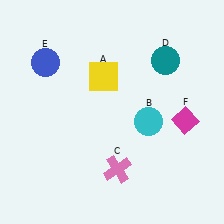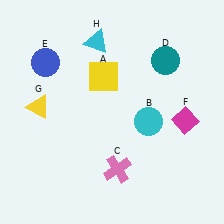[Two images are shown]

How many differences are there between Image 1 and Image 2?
There are 2 differences between the two images.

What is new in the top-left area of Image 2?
A cyan triangle (H) was added in the top-left area of Image 2.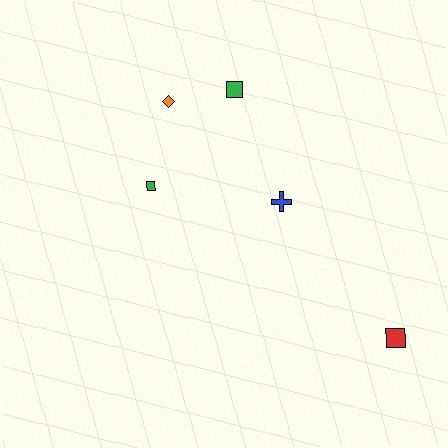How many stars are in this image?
There are no stars.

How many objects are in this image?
There are 5 objects.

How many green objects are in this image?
There are 2 green objects.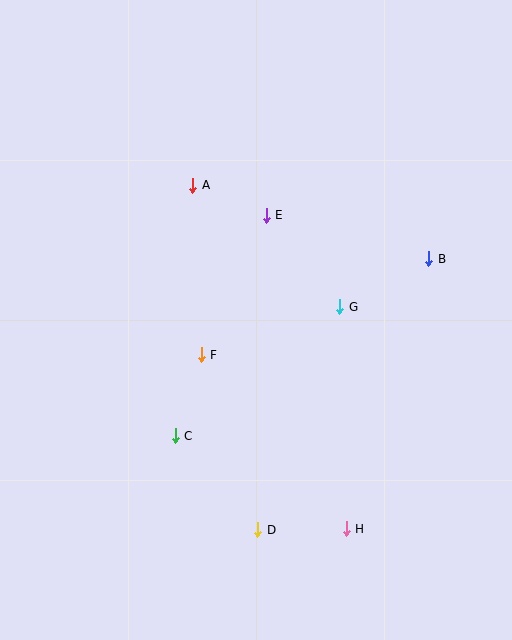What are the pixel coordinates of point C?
Point C is at (175, 436).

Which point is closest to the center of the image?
Point F at (201, 355) is closest to the center.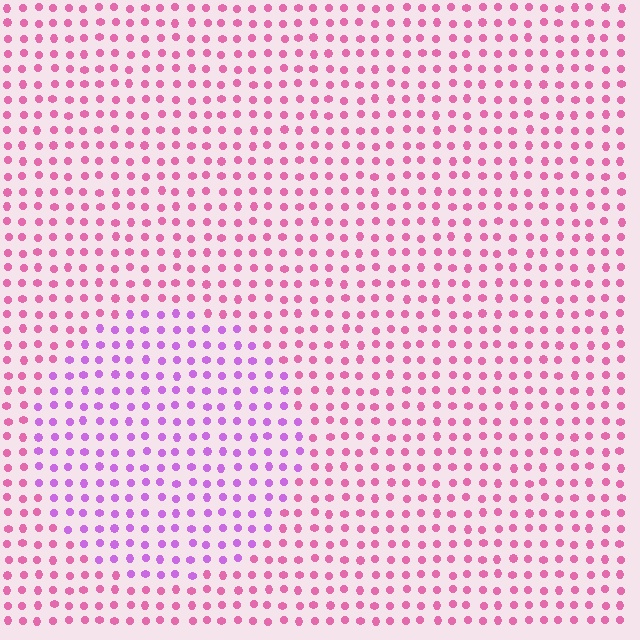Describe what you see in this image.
The image is filled with small pink elements in a uniform arrangement. A circle-shaped region is visible where the elements are tinted to a slightly different hue, forming a subtle color boundary.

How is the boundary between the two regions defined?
The boundary is defined purely by a slight shift in hue (about 39 degrees). Spacing, size, and orientation are identical on both sides.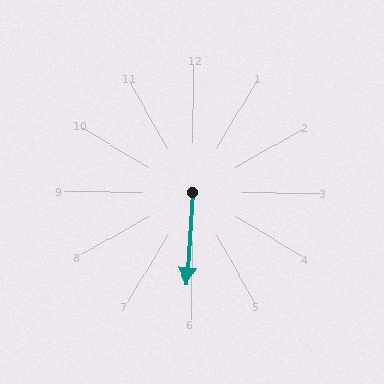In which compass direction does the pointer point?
South.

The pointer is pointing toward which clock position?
Roughly 6 o'clock.